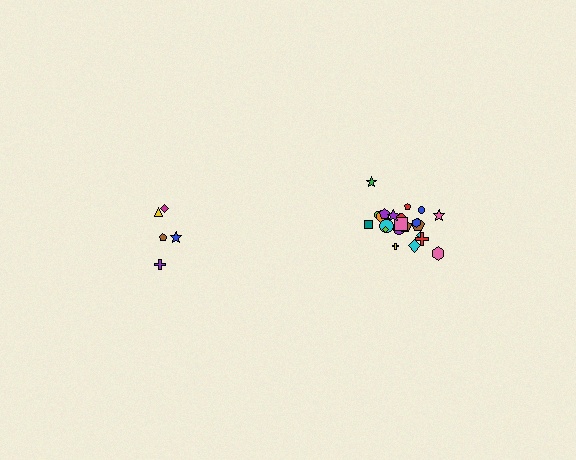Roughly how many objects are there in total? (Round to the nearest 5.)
Roughly 25 objects in total.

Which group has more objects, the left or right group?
The right group.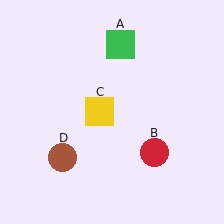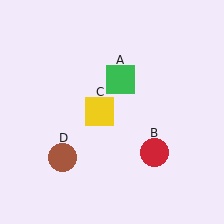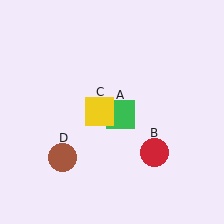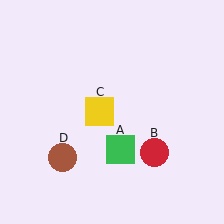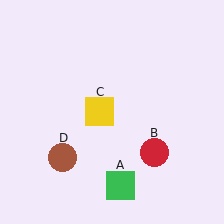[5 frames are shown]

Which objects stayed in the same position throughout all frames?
Red circle (object B) and yellow square (object C) and brown circle (object D) remained stationary.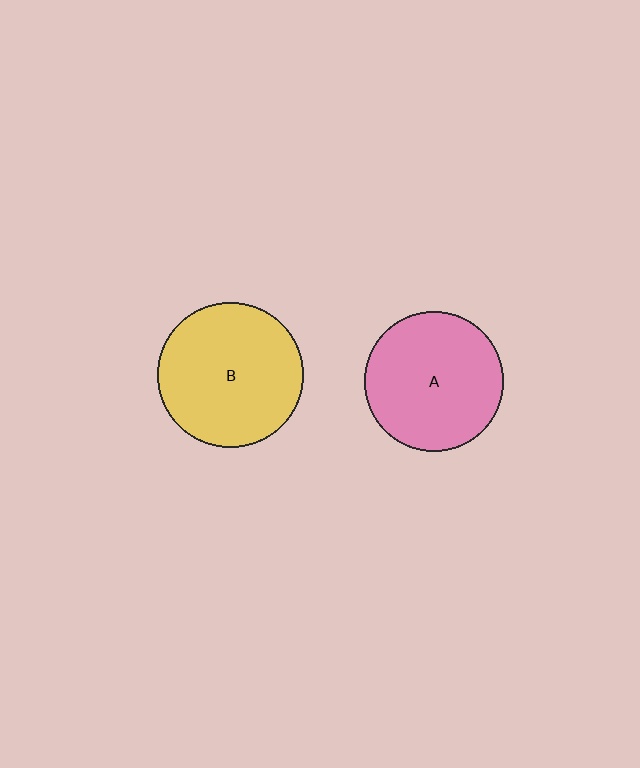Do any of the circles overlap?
No, none of the circles overlap.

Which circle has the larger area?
Circle B (yellow).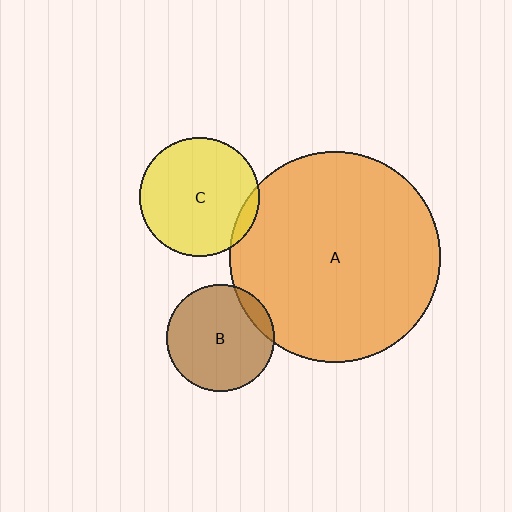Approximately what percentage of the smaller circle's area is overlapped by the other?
Approximately 5%.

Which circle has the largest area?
Circle A (orange).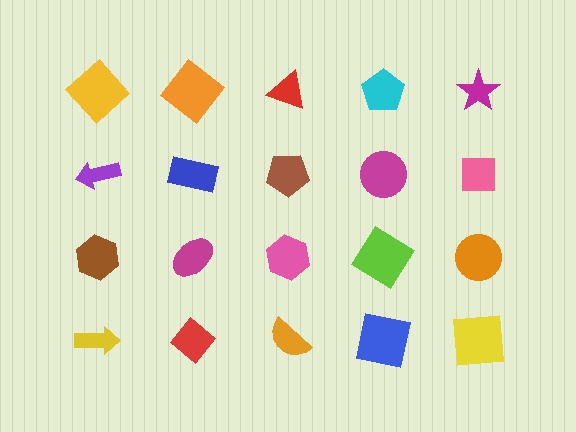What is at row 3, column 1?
A brown hexagon.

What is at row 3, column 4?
A lime diamond.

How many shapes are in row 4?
5 shapes.